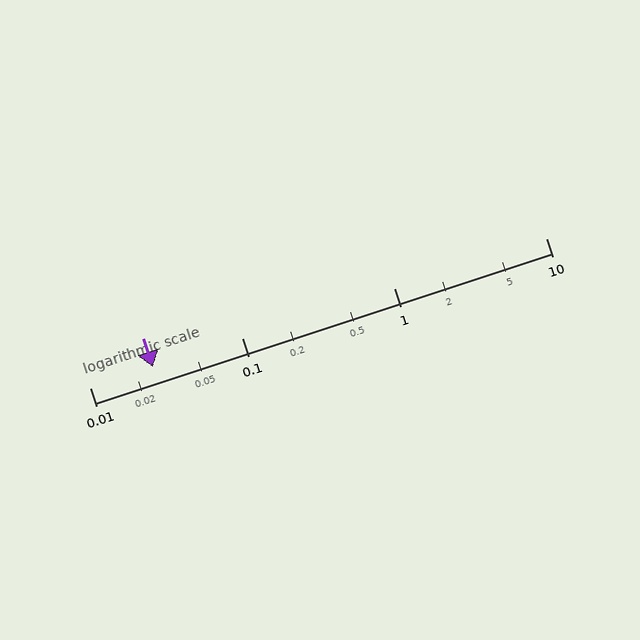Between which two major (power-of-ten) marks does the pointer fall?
The pointer is between 0.01 and 0.1.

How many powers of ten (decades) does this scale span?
The scale spans 3 decades, from 0.01 to 10.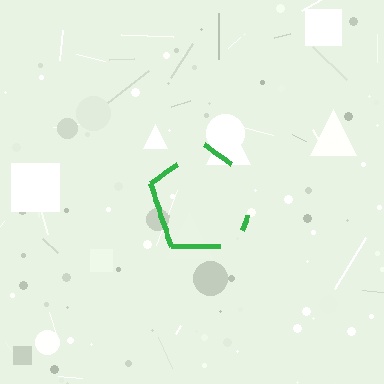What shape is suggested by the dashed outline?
The dashed outline suggests a pentagon.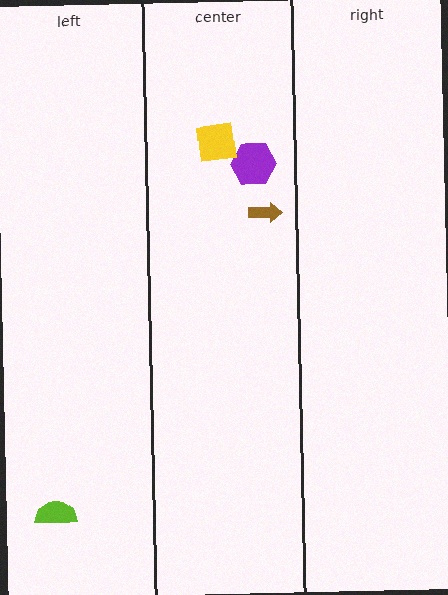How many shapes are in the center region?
3.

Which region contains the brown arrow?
The center region.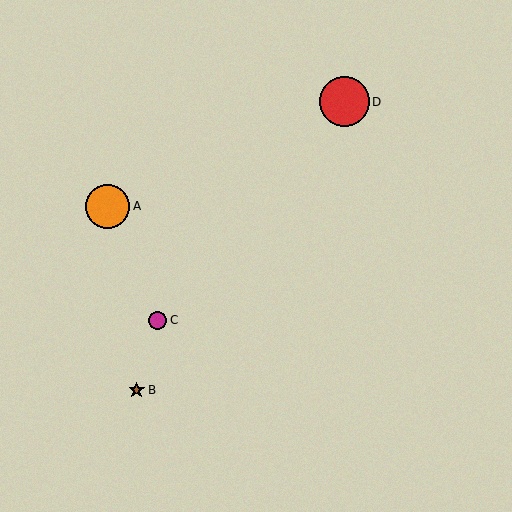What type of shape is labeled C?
Shape C is a magenta circle.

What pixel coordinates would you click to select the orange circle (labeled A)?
Click at (108, 206) to select the orange circle A.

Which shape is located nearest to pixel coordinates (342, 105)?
The red circle (labeled D) at (344, 102) is nearest to that location.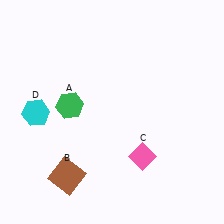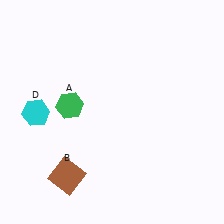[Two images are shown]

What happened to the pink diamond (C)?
The pink diamond (C) was removed in Image 2. It was in the bottom-right area of Image 1.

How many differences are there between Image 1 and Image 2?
There is 1 difference between the two images.